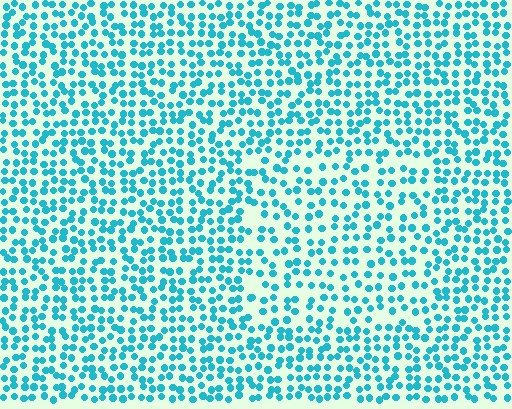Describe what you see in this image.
The image contains small cyan elements arranged at two different densities. A rectangle-shaped region is visible where the elements are less densely packed than the surrounding area.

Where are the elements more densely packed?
The elements are more densely packed outside the rectangle boundary.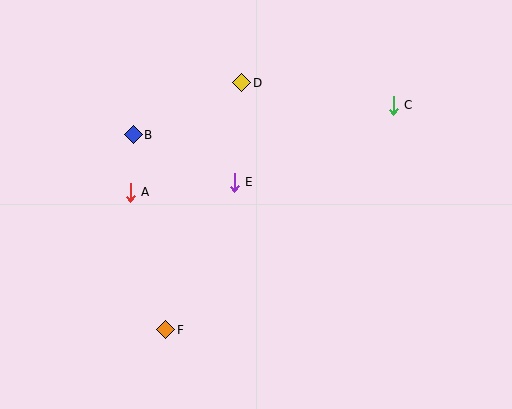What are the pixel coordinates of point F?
Point F is at (166, 330).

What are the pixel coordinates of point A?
Point A is at (130, 192).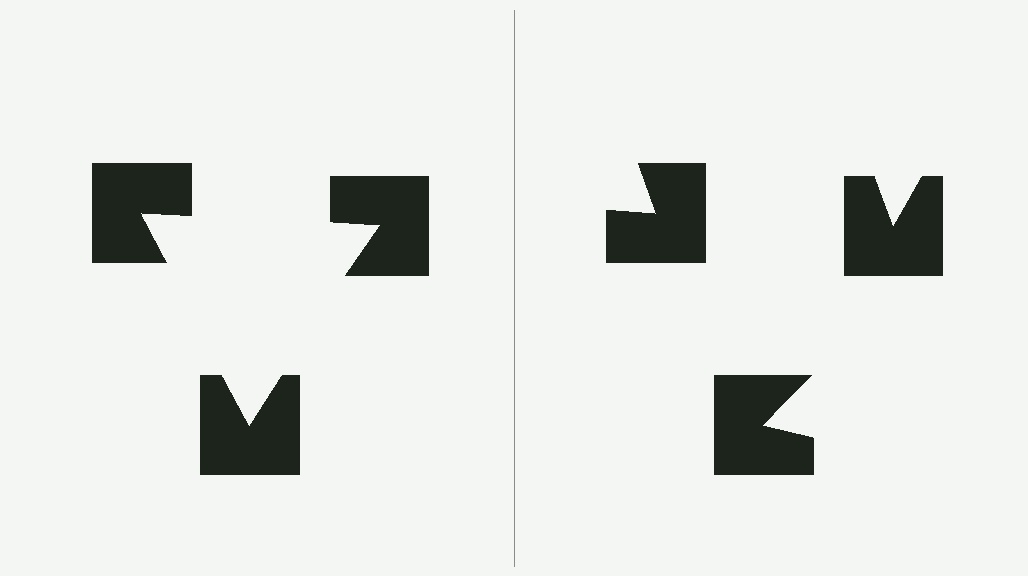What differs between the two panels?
The notched squares are positioned identically on both sides; only the wedge orientations differ. On the left they align to a triangle; on the right they are misaligned.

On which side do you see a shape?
An illusory triangle appears on the left side. On the right side the wedge cuts are rotated, so no coherent shape forms.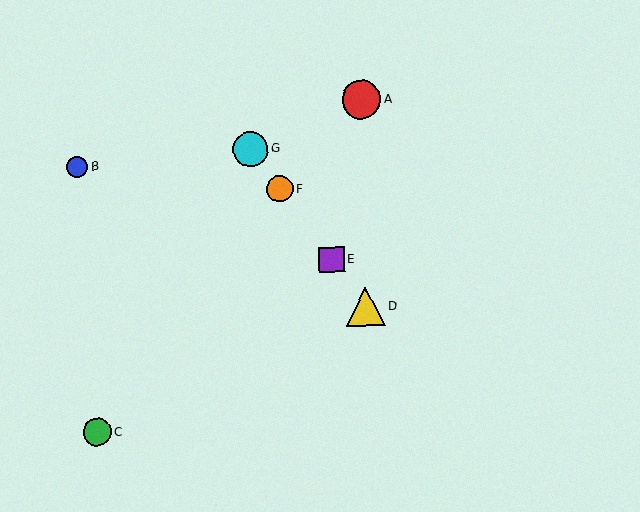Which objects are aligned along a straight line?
Objects D, E, F, G are aligned along a straight line.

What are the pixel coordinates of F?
Object F is at (280, 189).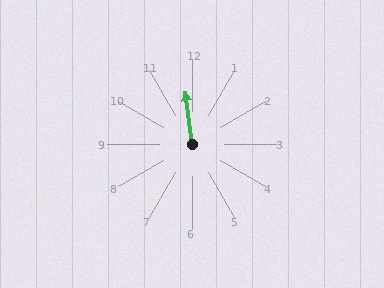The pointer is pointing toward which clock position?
Roughly 12 o'clock.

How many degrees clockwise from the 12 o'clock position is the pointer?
Approximately 353 degrees.